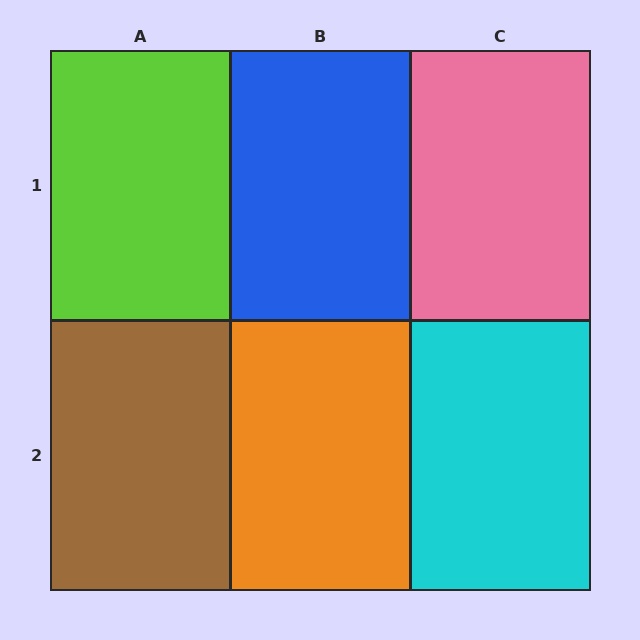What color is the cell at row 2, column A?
Brown.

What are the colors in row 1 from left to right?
Lime, blue, pink.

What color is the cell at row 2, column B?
Orange.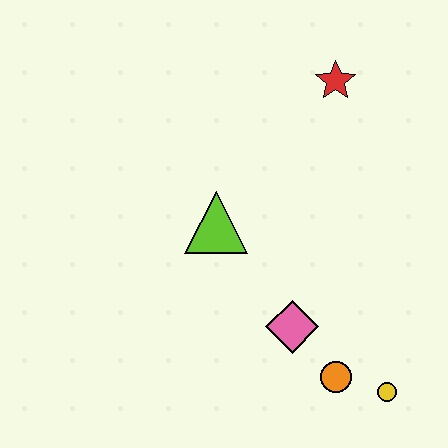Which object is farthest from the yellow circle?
The red star is farthest from the yellow circle.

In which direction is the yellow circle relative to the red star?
The yellow circle is below the red star.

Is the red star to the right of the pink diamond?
Yes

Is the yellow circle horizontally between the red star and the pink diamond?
No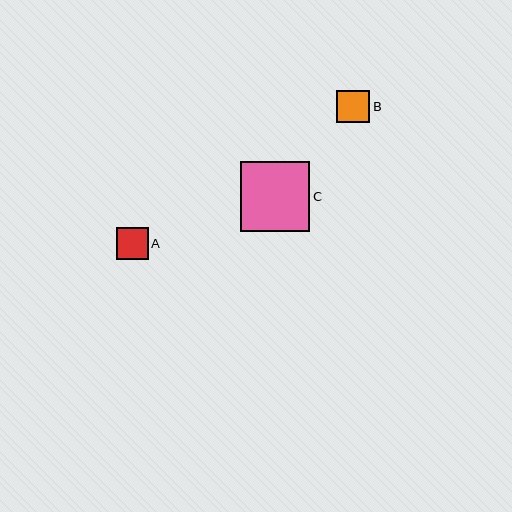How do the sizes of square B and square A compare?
Square B and square A are approximately the same size.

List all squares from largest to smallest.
From largest to smallest: C, B, A.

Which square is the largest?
Square C is the largest with a size of approximately 70 pixels.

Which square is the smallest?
Square A is the smallest with a size of approximately 31 pixels.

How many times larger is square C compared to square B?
Square C is approximately 2.1 times the size of square B.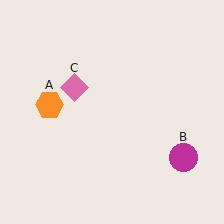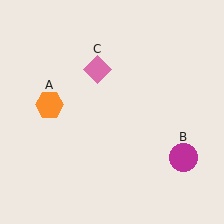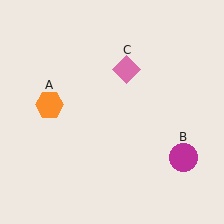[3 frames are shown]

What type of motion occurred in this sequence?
The pink diamond (object C) rotated clockwise around the center of the scene.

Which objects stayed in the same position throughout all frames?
Orange hexagon (object A) and magenta circle (object B) remained stationary.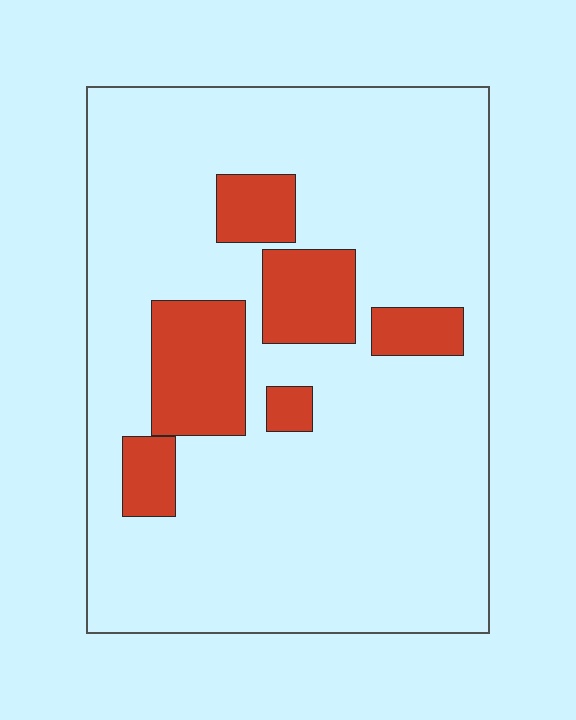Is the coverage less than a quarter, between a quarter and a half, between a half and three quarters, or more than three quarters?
Less than a quarter.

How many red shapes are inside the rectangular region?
6.